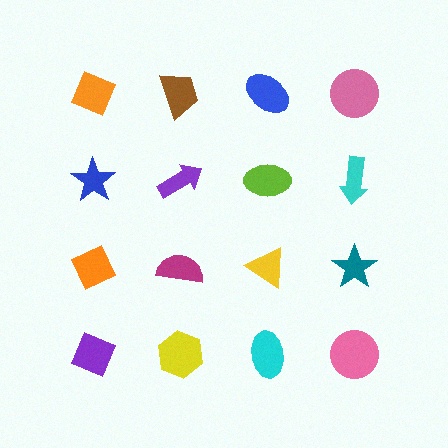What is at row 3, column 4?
A teal star.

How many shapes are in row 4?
4 shapes.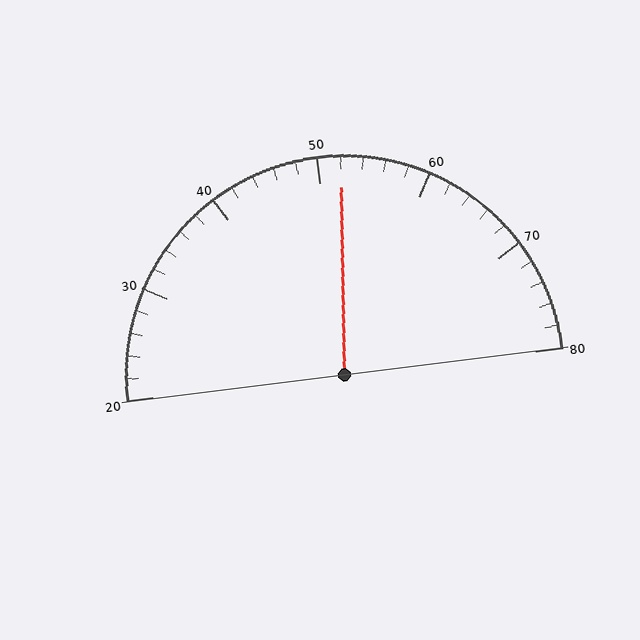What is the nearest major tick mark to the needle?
The nearest major tick mark is 50.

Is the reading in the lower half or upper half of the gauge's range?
The reading is in the upper half of the range (20 to 80).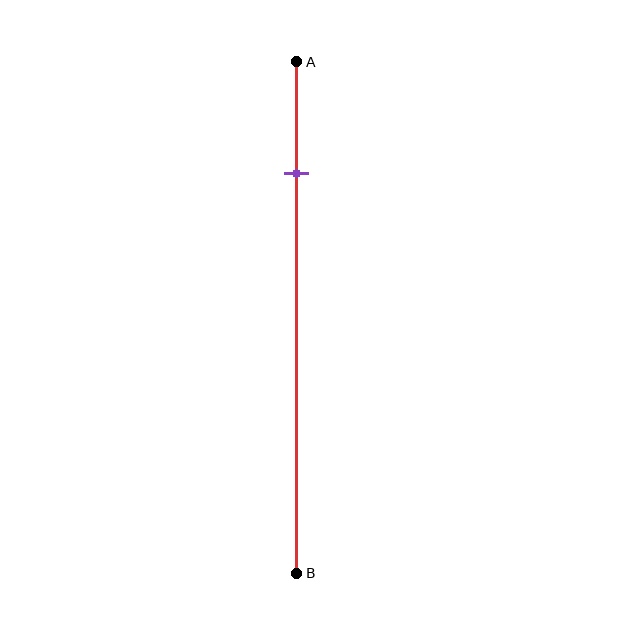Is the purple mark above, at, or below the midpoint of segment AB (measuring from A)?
The purple mark is above the midpoint of segment AB.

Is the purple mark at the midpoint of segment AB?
No, the mark is at about 20% from A, not at the 50% midpoint.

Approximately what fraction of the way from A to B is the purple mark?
The purple mark is approximately 20% of the way from A to B.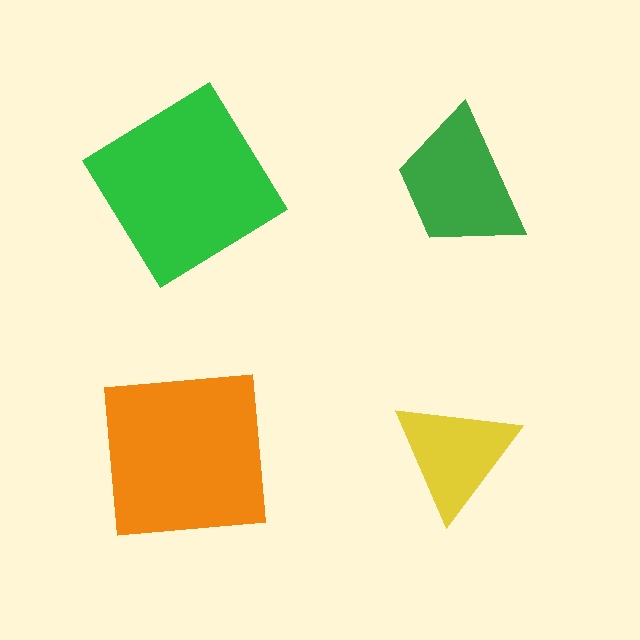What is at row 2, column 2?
A yellow triangle.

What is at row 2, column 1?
An orange square.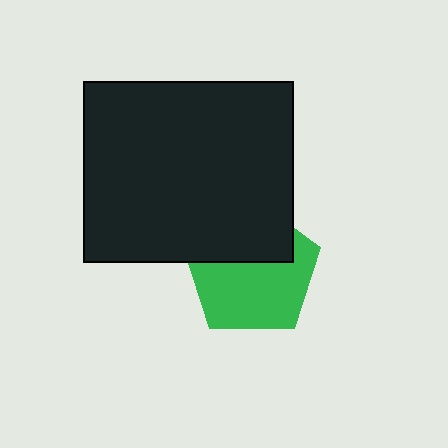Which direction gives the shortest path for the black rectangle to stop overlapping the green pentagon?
Moving up gives the shortest separation.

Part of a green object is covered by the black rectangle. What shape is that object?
It is a pentagon.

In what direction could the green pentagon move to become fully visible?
The green pentagon could move down. That would shift it out from behind the black rectangle entirely.